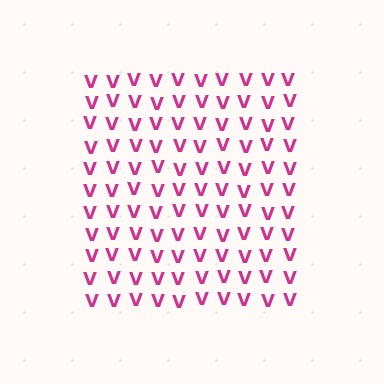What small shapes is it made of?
It is made of small letter V's.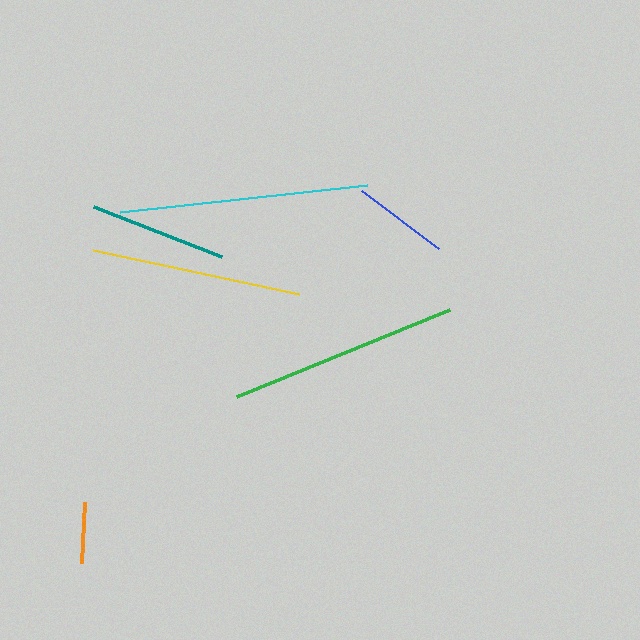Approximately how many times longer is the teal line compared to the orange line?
The teal line is approximately 2.2 times the length of the orange line.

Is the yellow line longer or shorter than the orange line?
The yellow line is longer than the orange line.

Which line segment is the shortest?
The orange line is the shortest at approximately 61 pixels.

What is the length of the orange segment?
The orange segment is approximately 61 pixels long.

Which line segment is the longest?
The cyan line is the longest at approximately 248 pixels.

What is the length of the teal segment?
The teal segment is approximately 138 pixels long.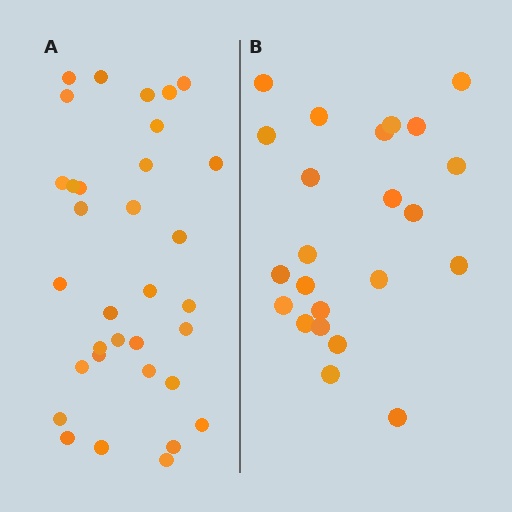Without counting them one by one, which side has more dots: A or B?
Region A (the left region) has more dots.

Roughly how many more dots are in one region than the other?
Region A has roughly 10 or so more dots than region B.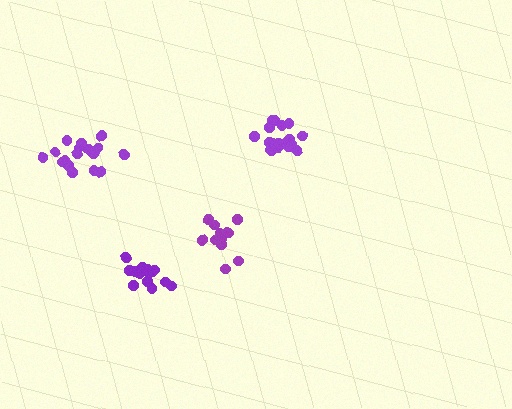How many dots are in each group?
Group 1: 19 dots, Group 2: 15 dots, Group 3: 17 dots, Group 4: 13 dots (64 total).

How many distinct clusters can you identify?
There are 4 distinct clusters.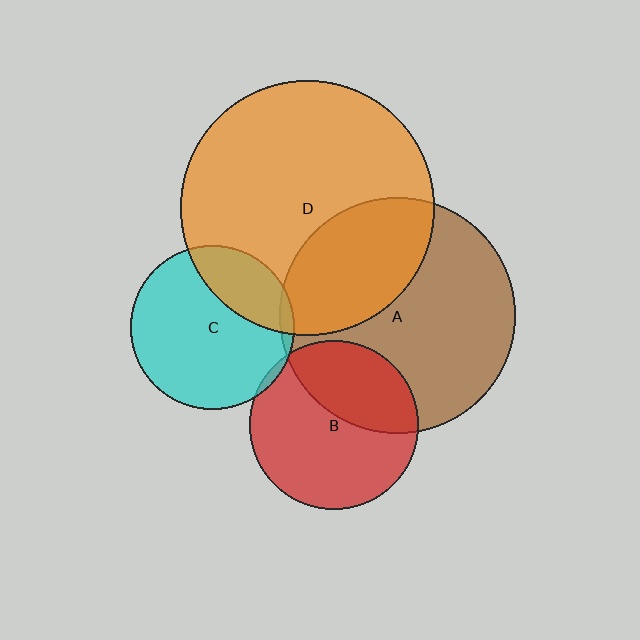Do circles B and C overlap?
Yes.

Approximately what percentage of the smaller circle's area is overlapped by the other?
Approximately 5%.